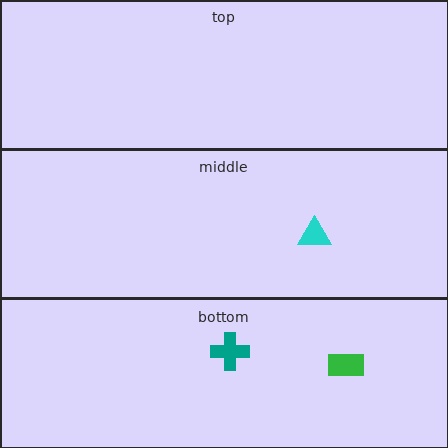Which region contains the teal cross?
The bottom region.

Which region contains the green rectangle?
The bottom region.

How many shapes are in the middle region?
1.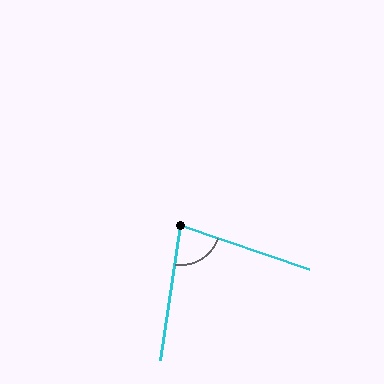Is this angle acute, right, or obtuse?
It is acute.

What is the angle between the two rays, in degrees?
Approximately 80 degrees.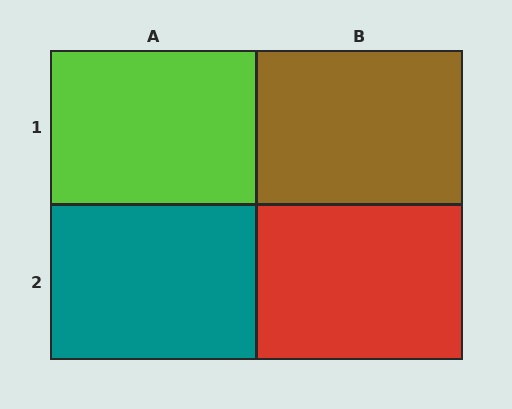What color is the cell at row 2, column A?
Teal.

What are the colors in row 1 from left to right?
Lime, brown.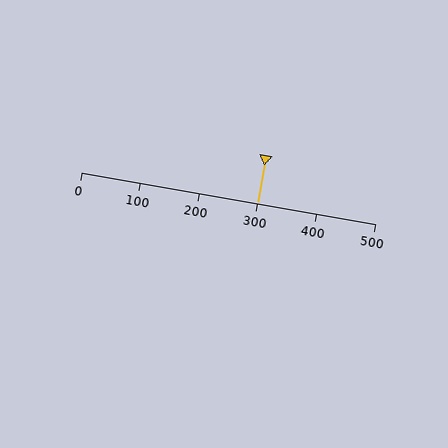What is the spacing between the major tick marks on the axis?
The major ticks are spaced 100 apart.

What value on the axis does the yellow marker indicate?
The marker indicates approximately 300.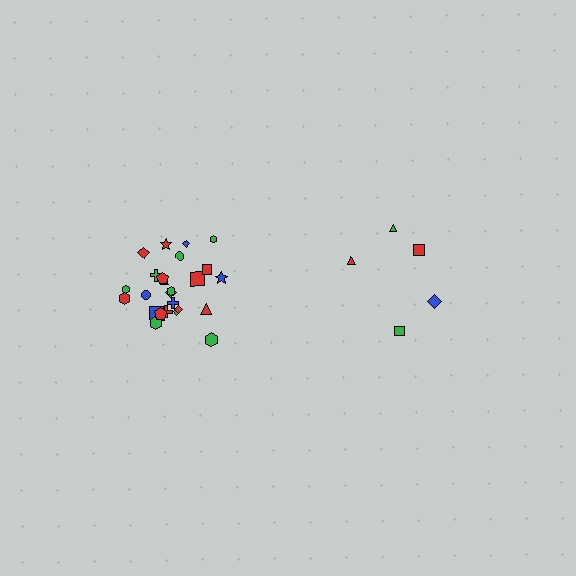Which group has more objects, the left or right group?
The left group.